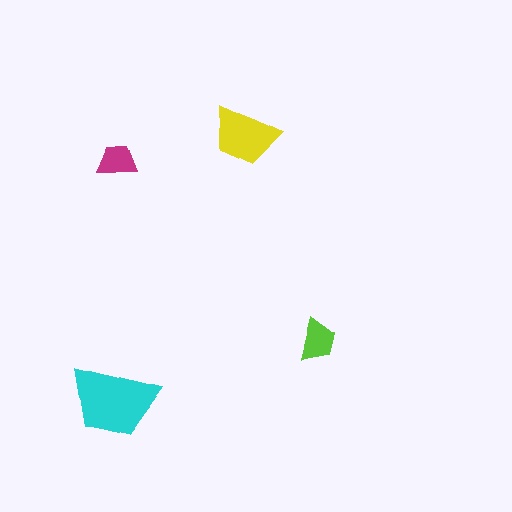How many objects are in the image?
There are 4 objects in the image.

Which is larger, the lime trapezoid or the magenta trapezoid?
The lime one.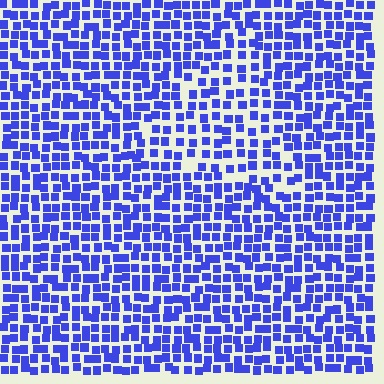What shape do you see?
I see a triangle.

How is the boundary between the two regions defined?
The boundary is defined by a change in element density (approximately 1.5x ratio). All elements are the same color, size, and shape.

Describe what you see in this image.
The image contains small blue elements arranged at two different densities. A triangle-shaped region is visible where the elements are less densely packed than the surrounding area.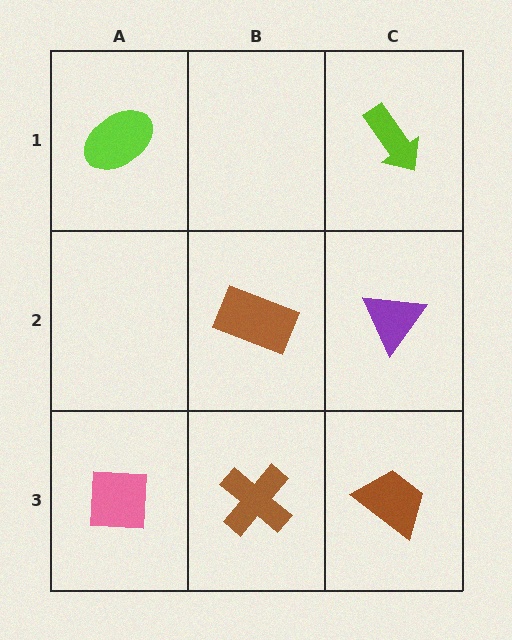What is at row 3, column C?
A brown trapezoid.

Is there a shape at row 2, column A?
No, that cell is empty.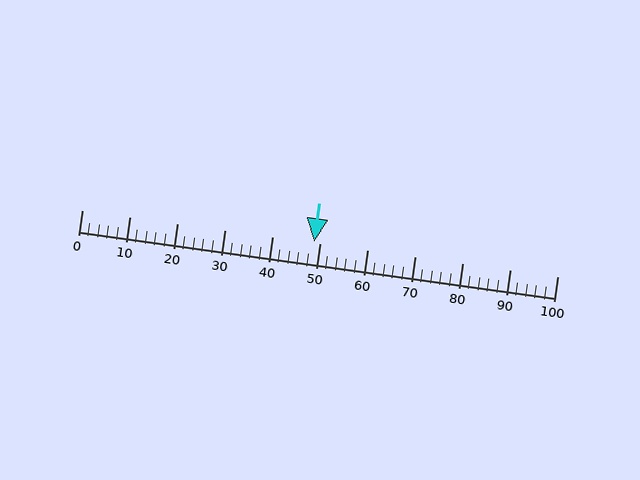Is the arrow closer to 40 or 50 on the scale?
The arrow is closer to 50.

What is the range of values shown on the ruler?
The ruler shows values from 0 to 100.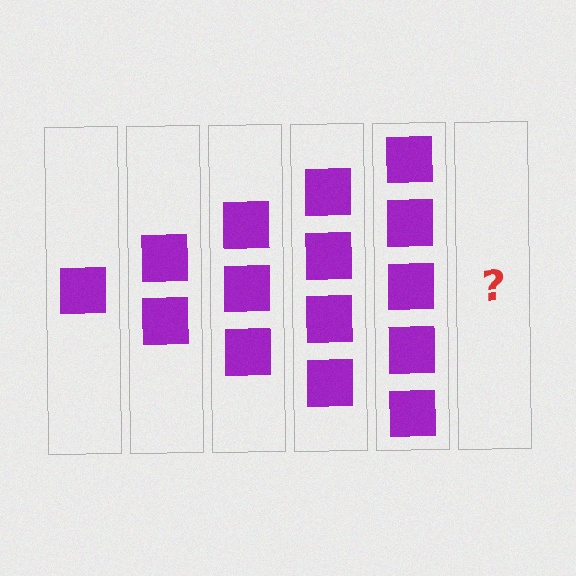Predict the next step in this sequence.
The next step is 6 squares.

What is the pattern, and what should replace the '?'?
The pattern is that each step adds one more square. The '?' should be 6 squares.